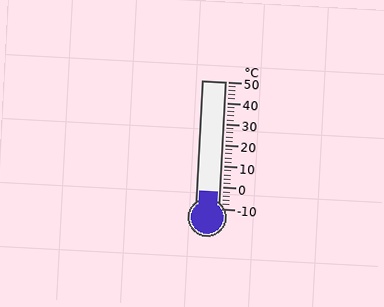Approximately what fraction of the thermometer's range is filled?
The thermometer is filled to approximately 15% of its range.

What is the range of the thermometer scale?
The thermometer scale ranges from -10°C to 50°C.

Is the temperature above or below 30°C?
The temperature is below 30°C.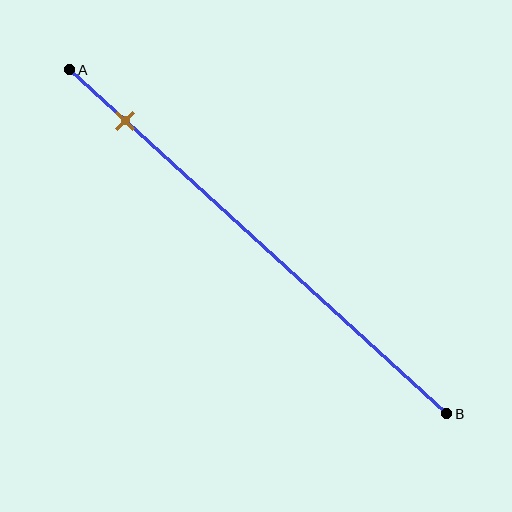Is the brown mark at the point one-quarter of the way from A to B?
No, the mark is at about 15% from A, not at the 25% one-quarter point.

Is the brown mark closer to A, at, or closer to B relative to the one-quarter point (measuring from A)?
The brown mark is closer to point A than the one-quarter point of segment AB.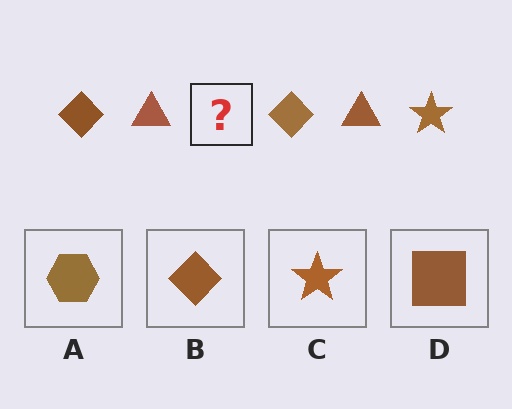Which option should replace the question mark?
Option C.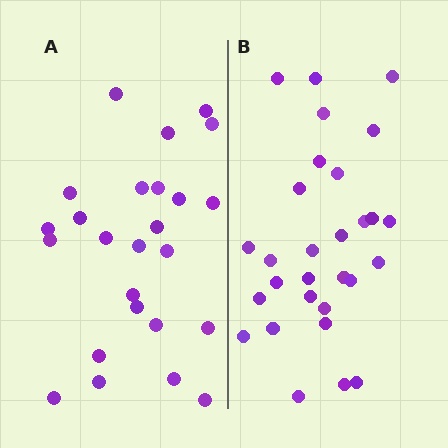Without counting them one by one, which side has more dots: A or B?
Region B (the right region) has more dots.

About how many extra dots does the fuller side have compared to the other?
Region B has about 4 more dots than region A.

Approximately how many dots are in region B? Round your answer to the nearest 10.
About 30 dots. (The exact count is 29, which rounds to 30.)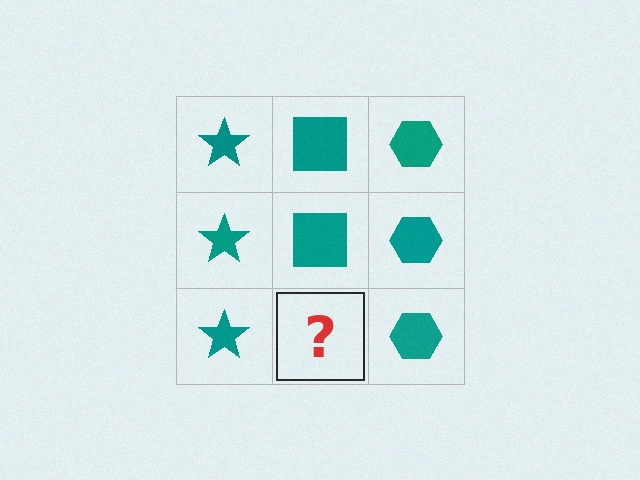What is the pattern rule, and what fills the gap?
The rule is that each column has a consistent shape. The gap should be filled with a teal square.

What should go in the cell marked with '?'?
The missing cell should contain a teal square.